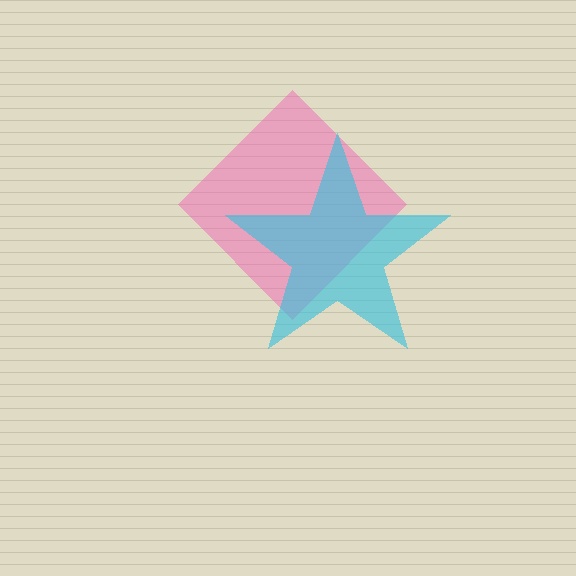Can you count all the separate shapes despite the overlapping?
Yes, there are 2 separate shapes.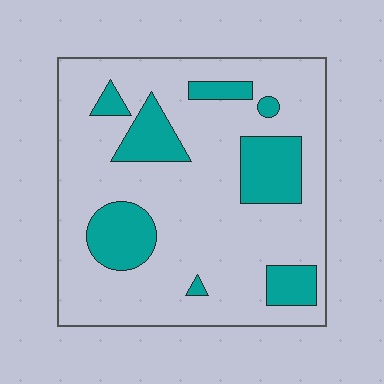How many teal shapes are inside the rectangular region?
8.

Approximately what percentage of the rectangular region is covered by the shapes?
Approximately 20%.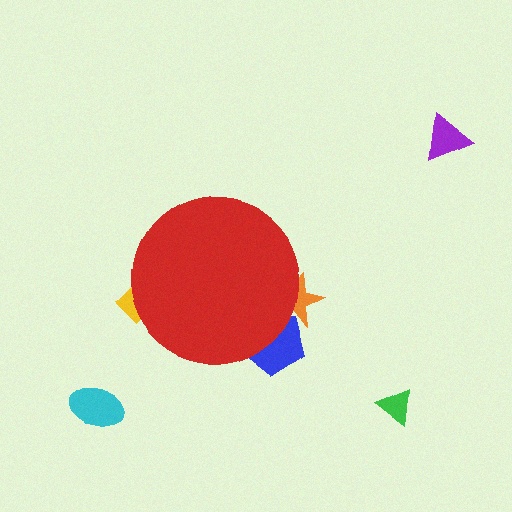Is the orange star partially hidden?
Yes, the orange star is partially hidden behind the red circle.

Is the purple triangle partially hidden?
No, the purple triangle is fully visible.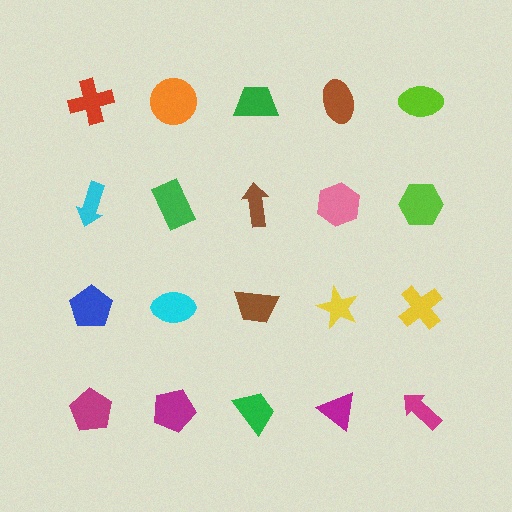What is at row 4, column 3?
A green trapezoid.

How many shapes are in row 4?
5 shapes.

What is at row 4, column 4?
A magenta triangle.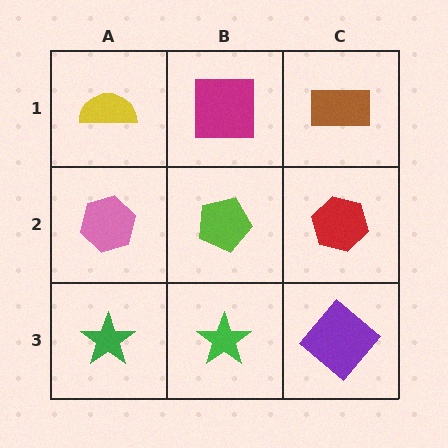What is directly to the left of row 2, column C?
A lime pentagon.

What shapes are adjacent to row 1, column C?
A red hexagon (row 2, column C), a magenta square (row 1, column B).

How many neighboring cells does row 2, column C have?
3.